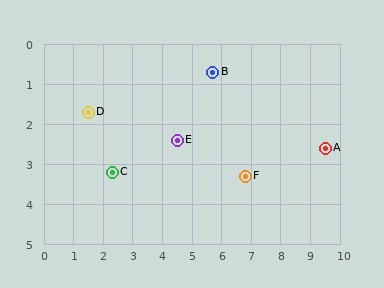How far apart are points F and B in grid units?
Points F and B are about 2.8 grid units apart.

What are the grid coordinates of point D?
Point D is at approximately (1.5, 1.7).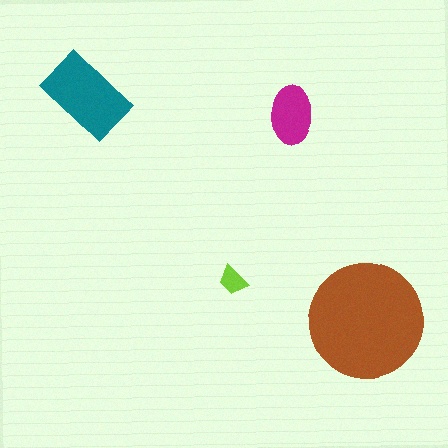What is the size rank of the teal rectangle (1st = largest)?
2nd.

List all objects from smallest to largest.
The lime trapezoid, the magenta ellipse, the teal rectangle, the brown circle.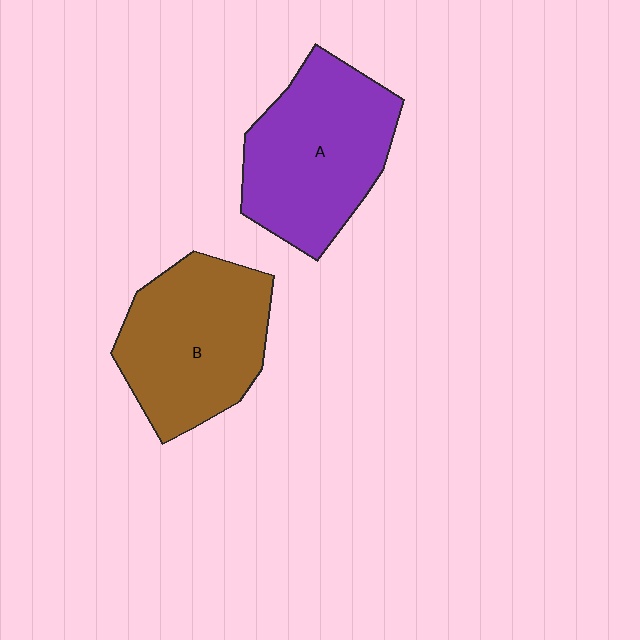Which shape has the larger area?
Shape A (purple).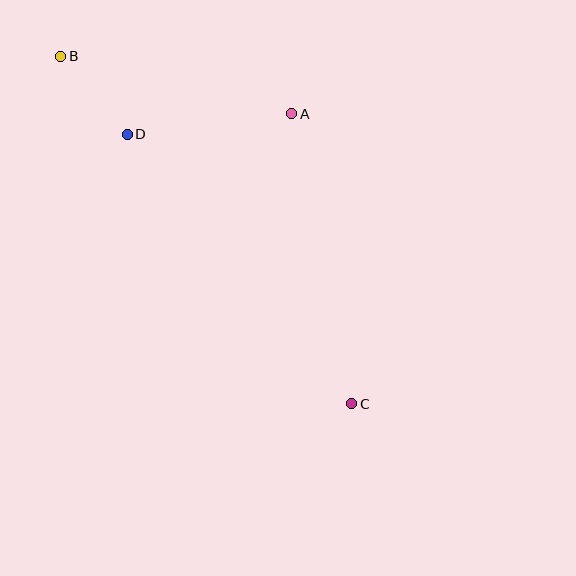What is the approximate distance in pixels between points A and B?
The distance between A and B is approximately 238 pixels.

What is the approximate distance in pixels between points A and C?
The distance between A and C is approximately 297 pixels.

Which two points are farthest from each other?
Points B and C are farthest from each other.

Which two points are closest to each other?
Points B and D are closest to each other.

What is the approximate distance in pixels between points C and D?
The distance between C and D is approximately 351 pixels.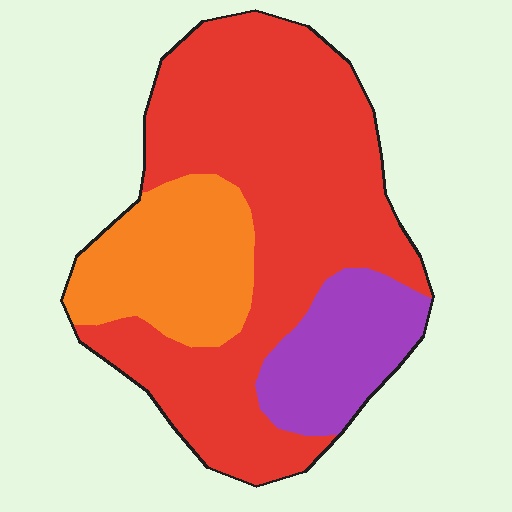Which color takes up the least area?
Purple, at roughly 15%.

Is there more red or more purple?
Red.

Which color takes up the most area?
Red, at roughly 60%.